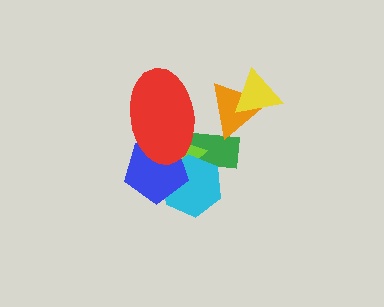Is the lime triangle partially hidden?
Yes, it is partially covered by another shape.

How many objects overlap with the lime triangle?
4 objects overlap with the lime triangle.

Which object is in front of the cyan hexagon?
The blue pentagon is in front of the cyan hexagon.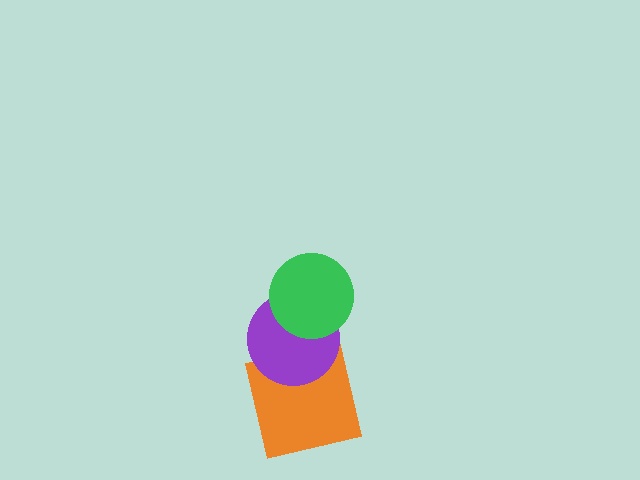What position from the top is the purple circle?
The purple circle is 2nd from the top.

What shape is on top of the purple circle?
The green circle is on top of the purple circle.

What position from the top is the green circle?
The green circle is 1st from the top.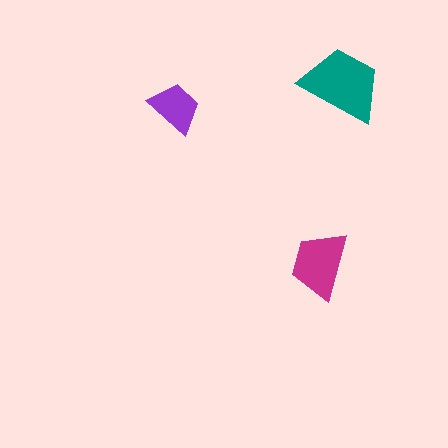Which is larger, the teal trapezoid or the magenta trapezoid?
The teal one.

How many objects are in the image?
There are 3 objects in the image.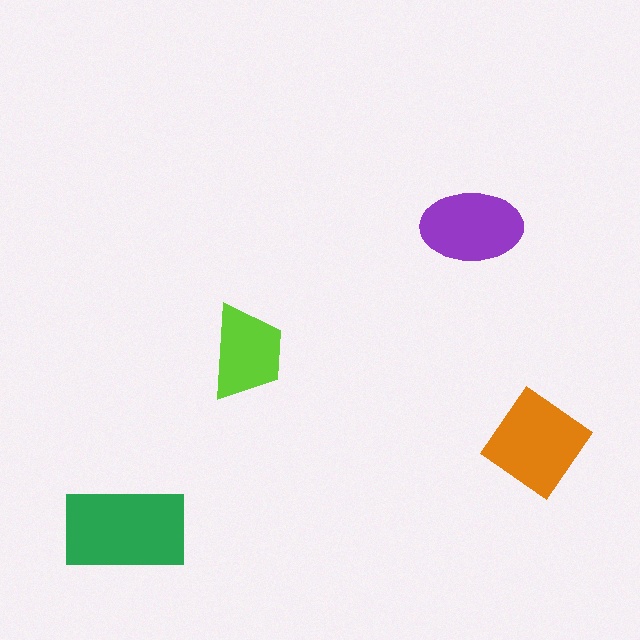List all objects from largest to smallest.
The green rectangle, the orange diamond, the purple ellipse, the lime trapezoid.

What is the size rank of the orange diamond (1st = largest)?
2nd.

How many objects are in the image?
There are 4 objects in the image.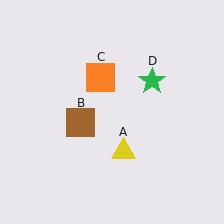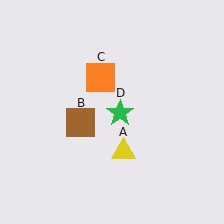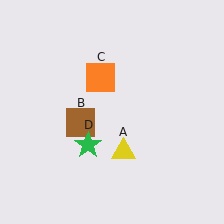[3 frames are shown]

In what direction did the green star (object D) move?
The green star (object D) moved down and to the left.